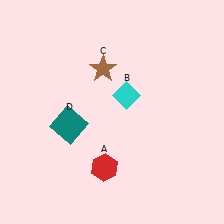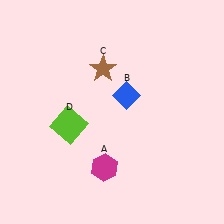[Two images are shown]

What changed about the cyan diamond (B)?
In Image 1, B is cyan. In Image 2, it changed to blue.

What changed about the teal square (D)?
In Image 1, D is teal. In Image 2, it changed to lime.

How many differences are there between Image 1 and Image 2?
There are 3 differences between the two images.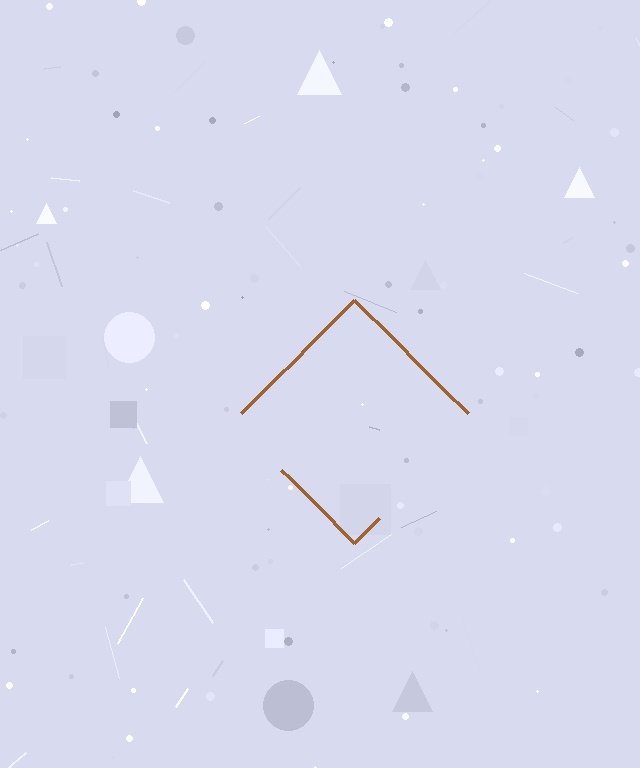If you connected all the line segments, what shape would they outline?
They would outline a diamond.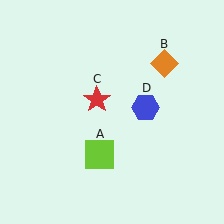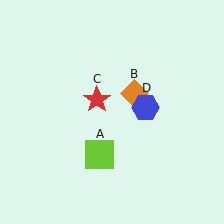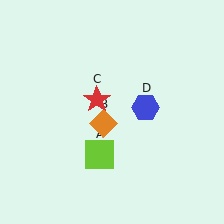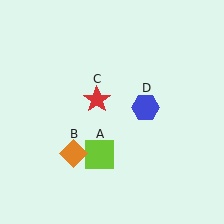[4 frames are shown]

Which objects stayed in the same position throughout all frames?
Lime square (object A) and red star (object C) and blue hexagon (object D) remained stationary.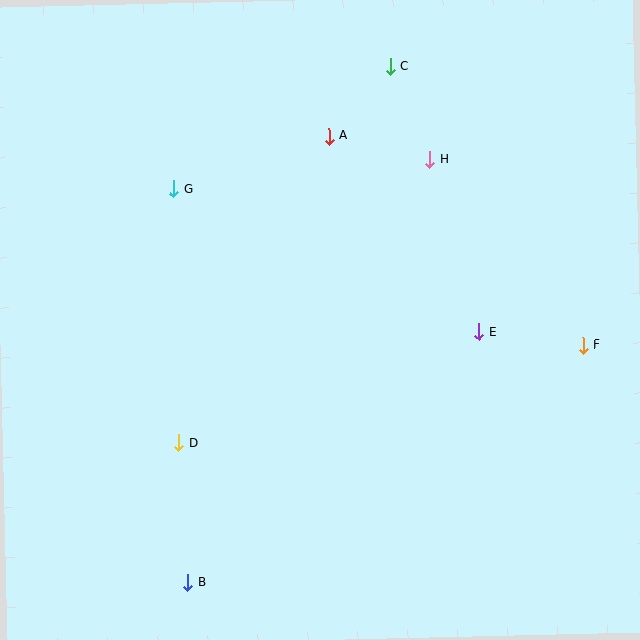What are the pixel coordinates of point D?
Point D is at (179, 443).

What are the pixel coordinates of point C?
Point C is at (390, 67).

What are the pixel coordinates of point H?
Point H is at (430, 160).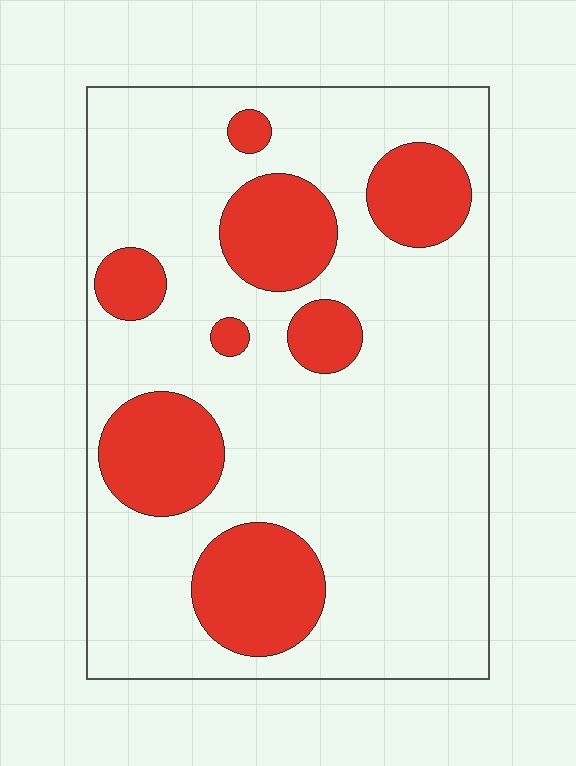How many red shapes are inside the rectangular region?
8.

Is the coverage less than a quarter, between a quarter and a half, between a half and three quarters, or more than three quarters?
Less than a quarter.